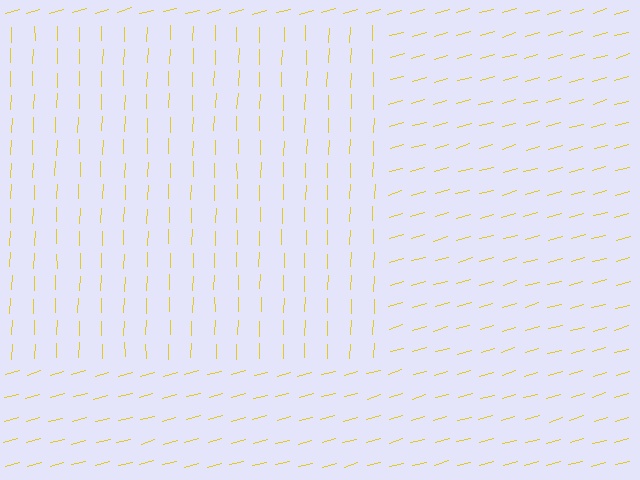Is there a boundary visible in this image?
Yes, there is a texture boundary formed by a change in line orientation.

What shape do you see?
I see a rectangle.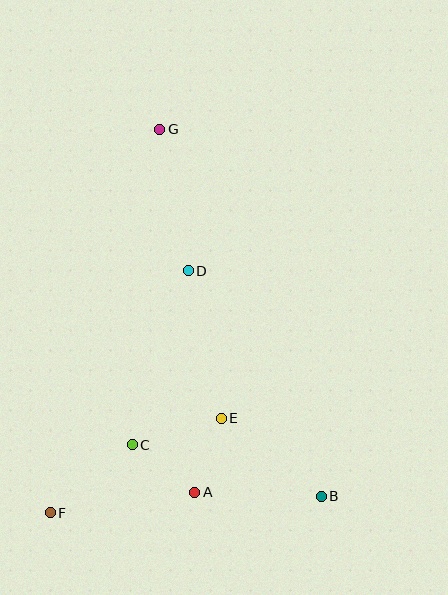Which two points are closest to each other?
Points A and C are closest to each other.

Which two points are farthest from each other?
Points B and G are farthest from each other.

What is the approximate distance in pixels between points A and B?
The distance between A and B is approximately 127 pixels.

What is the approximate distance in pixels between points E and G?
The distance between E and G is approximately 296 pixels.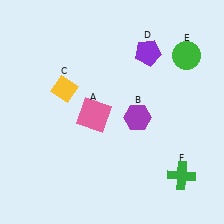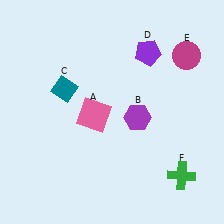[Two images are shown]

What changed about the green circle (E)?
In Image 1, E is green. In Image 2, it changed to magenta.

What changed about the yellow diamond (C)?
In Image 1, C is yellow. In Image 2, it changed to teal.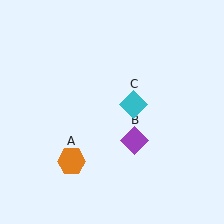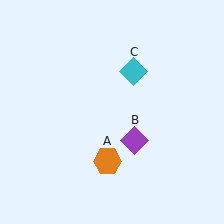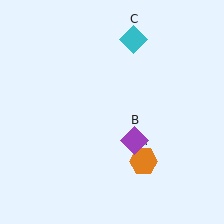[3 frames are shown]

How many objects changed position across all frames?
2 objects changed position: orange hexagon (object A), cyan diamond (object C).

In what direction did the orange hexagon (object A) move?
The orange hexagon (object A) moved right.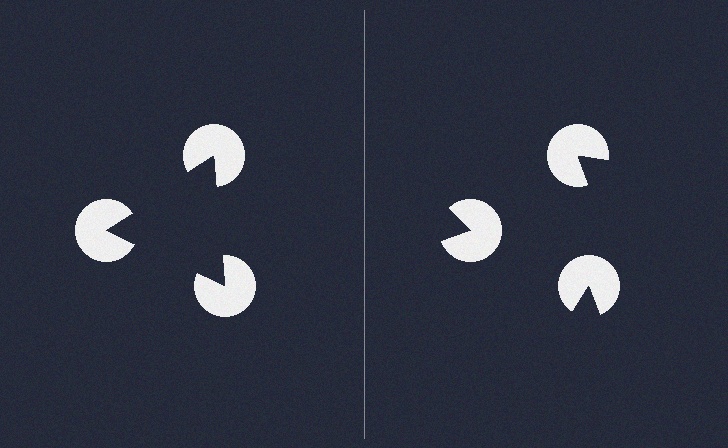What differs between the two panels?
The pac-man discs are positioned identically on both sides; only the wedge orientations differ. On the left they align to a triangle; on the right they are misaligned.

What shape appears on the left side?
An illusory triangle.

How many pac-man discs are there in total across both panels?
6 — 3 on each side.